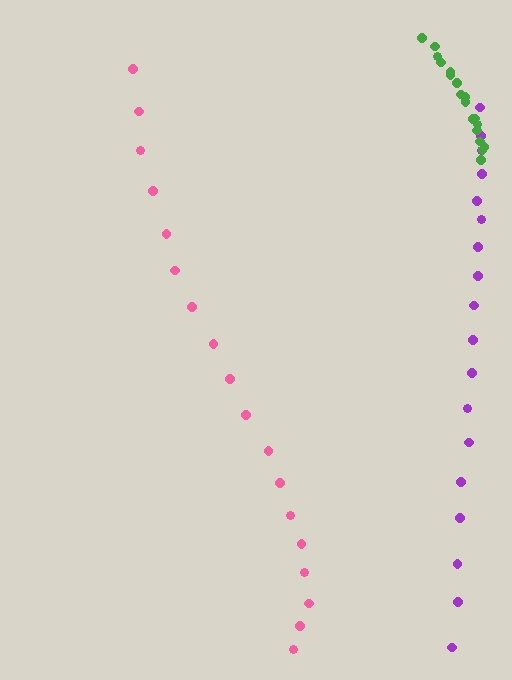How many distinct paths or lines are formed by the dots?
There are 3 distinct paths.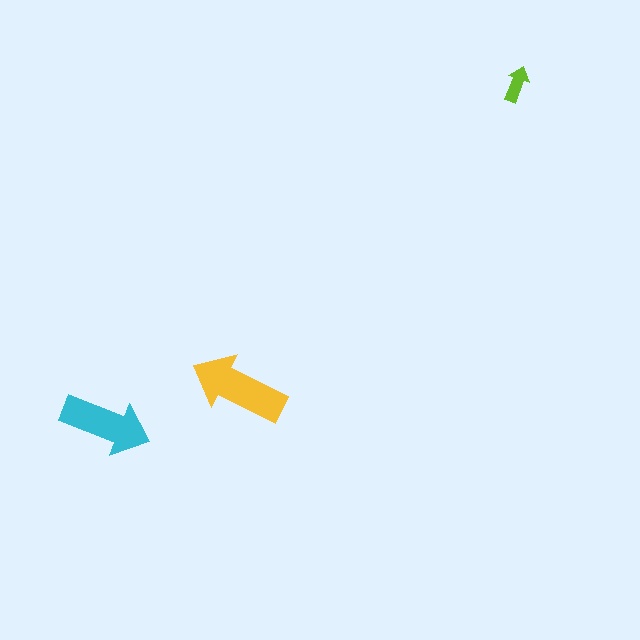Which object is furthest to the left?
The cyan arrow is leftmost.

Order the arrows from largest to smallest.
the yellow one, the cyan one, the lime one.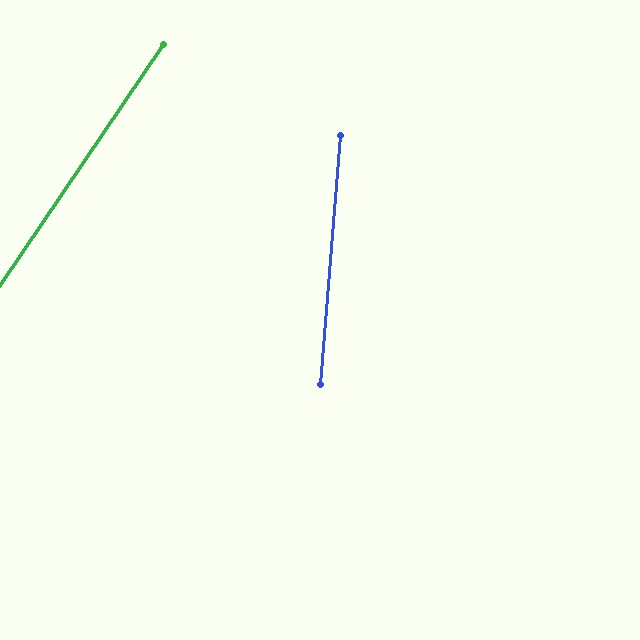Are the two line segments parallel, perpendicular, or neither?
Neither parallel nor perpendicular — they differ by about 30°.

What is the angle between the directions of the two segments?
Approximately 30 degrees.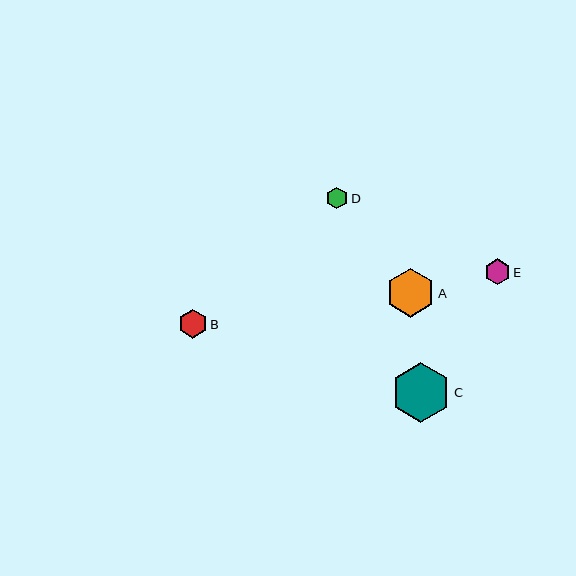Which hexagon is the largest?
Hexagon C is the largest with a size of approximately 60 pixels.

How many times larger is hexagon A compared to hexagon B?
Hexagon A is approximately 1.7 times the size of hexagon B.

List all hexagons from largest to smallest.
From largest to smallest: C, A, B, E, D.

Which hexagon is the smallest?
Hexagon D is the smallest with a size of approximately 21 pixels.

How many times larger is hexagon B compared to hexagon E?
Hexagon B is approximately 1.1 times the size of hexagon E.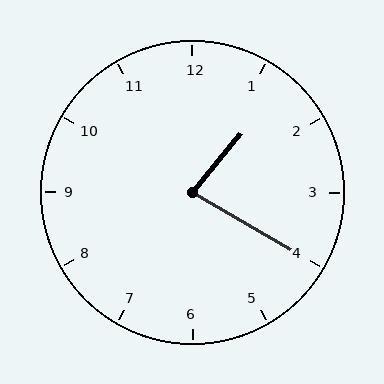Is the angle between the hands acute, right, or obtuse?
It is acute.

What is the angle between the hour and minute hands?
Approximately 80 degrees.